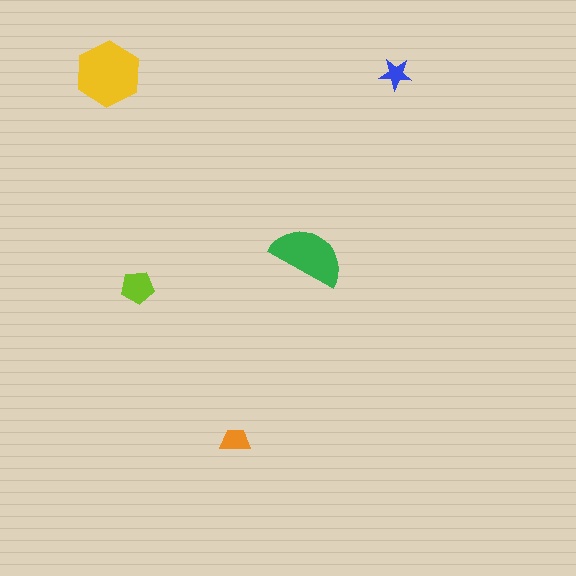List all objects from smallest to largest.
The blue star, the orange trapezoid, the lime pentagon, the green semicircle, the yellow hexagon.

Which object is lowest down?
The orange trapezoid is bottommost.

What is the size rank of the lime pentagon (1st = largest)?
3rd.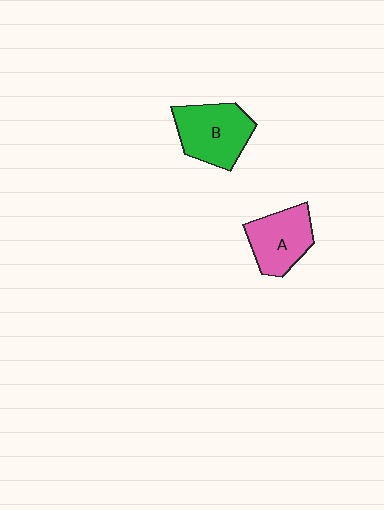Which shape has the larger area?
Shape B (green).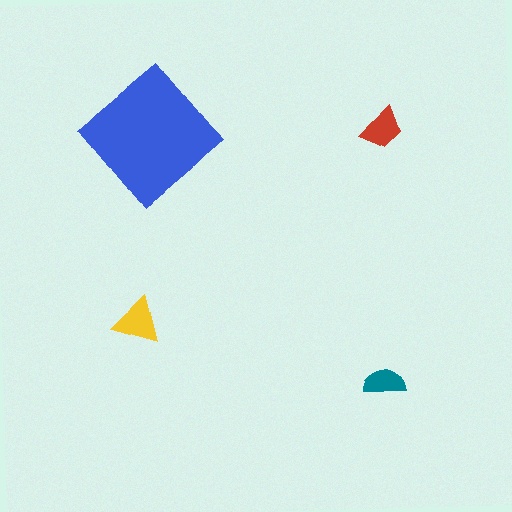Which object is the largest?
The blue diamond.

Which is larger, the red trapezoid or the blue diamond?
The blue diamond.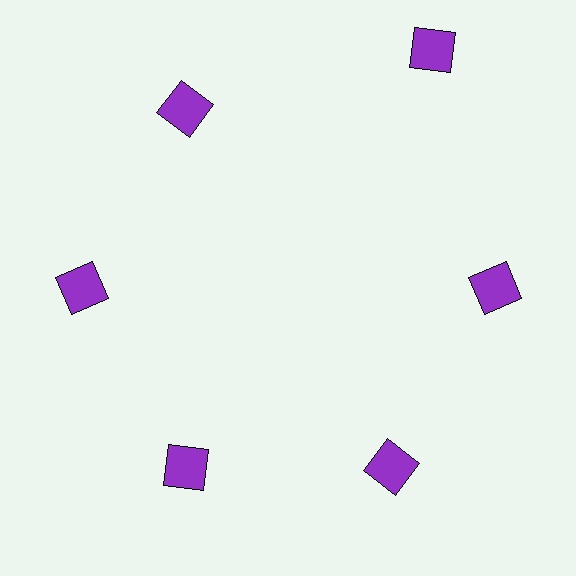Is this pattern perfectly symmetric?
No. The 6 purple squares are arranged in a ring, but one element near the 1 o'clock position is pushed outward from the center, breaking the 6-fold rotational symmetry.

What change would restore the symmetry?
The symmetry would be restored by moving it inward, back onto the ring so that all 6 squares sit at equal angles and equal distance from the center.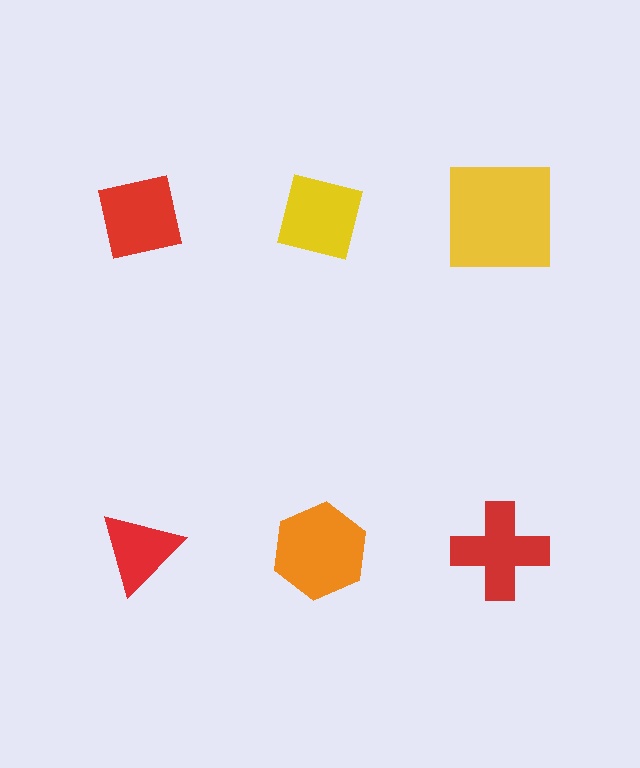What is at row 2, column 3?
A red cross.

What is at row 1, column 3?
A yellow square.